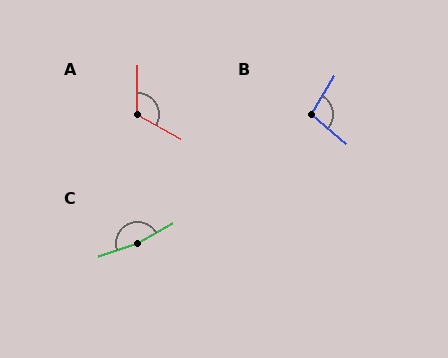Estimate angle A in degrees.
Approximately 118 degrees.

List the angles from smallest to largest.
B (99°), A (118°), C (170°).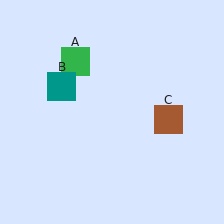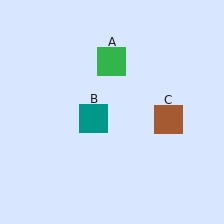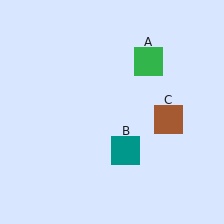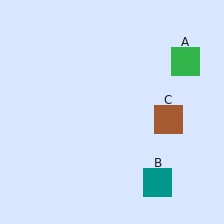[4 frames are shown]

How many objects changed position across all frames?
2 objects changed position: green square (object A), teal square (object B).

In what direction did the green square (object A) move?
The green square (object A) moved right.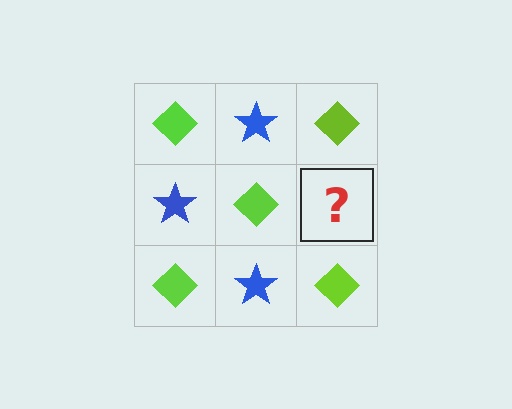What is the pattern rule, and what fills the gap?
The rule is that it alternates lime diamond and blue star in a checkerboard pattern. The gap should be filled with a blue star.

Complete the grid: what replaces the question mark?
The question mark should be replaced with a blue star.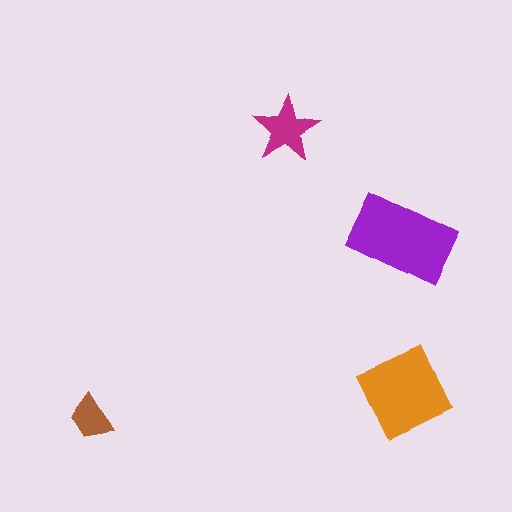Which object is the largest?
The purple rectangle.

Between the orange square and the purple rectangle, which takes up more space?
The purple rectangle.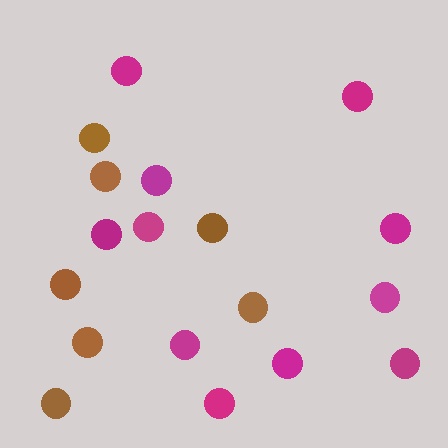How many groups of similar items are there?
There are 2 groups: one group of brown circles (7) and one group of magenta circles (11).